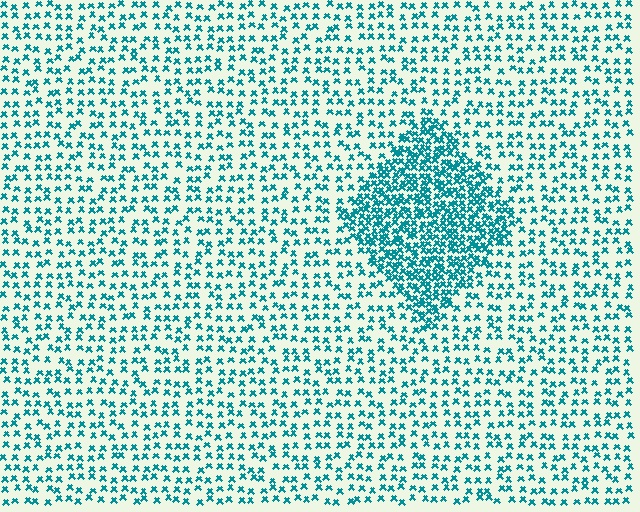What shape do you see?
I see a diamond.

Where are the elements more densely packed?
The elements are more densely packed inside the diamond boundary.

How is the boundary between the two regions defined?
The boundary is defined by a change in element density (approximately 2.4x ratio). All elements are the same color, size, and shape.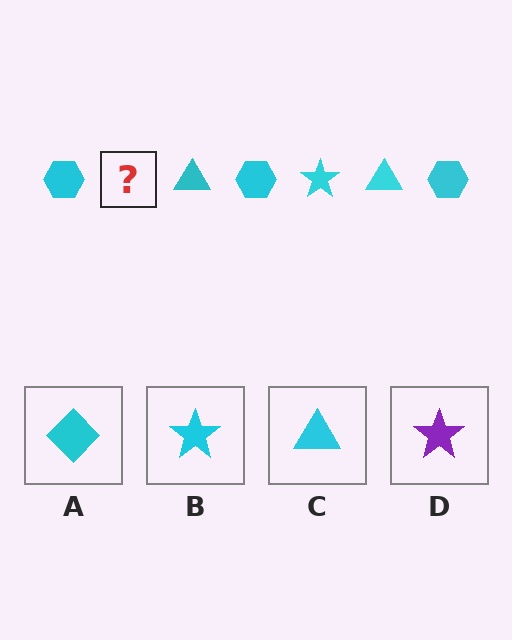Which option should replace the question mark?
Option B.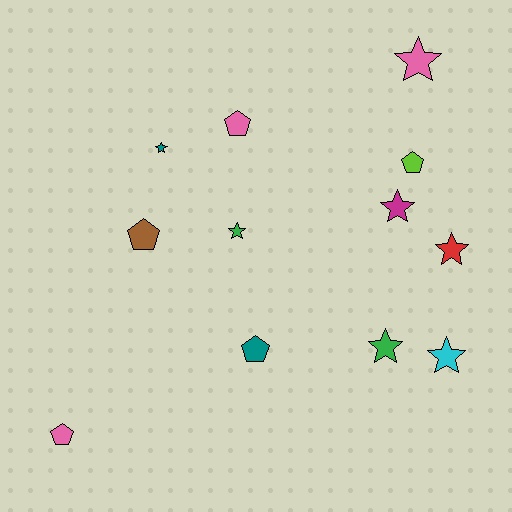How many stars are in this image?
There are 7 stars.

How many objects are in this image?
There are 12 objects.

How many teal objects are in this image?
There are 2 teal objects.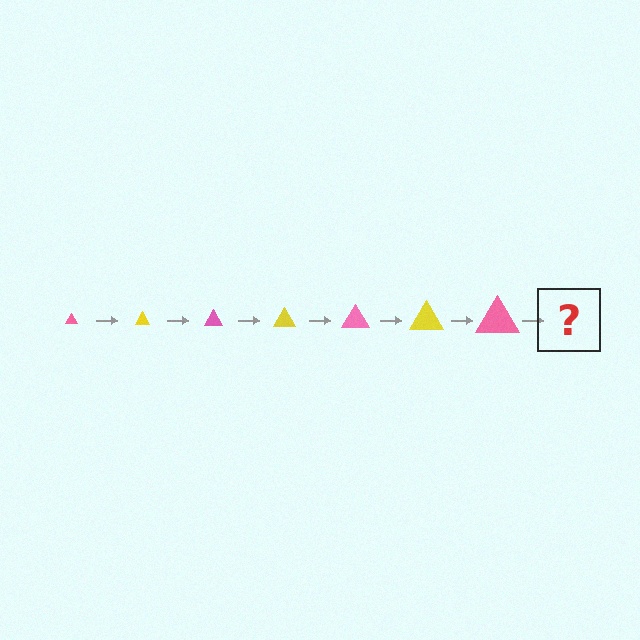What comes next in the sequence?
The next element should be a yellow triangle, larger than the previous one.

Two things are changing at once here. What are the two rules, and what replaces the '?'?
The two rules are that the triangle grows larger each step and the color cycles through pink and yellow. The '?' should be a yellow triangle, larger than the previous one.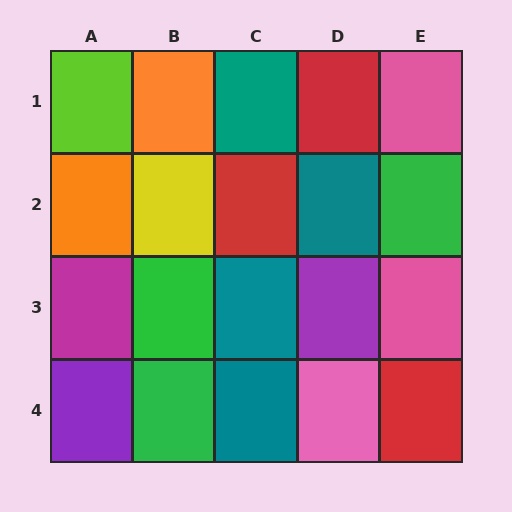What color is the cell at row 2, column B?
Yellow.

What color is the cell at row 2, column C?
Red.